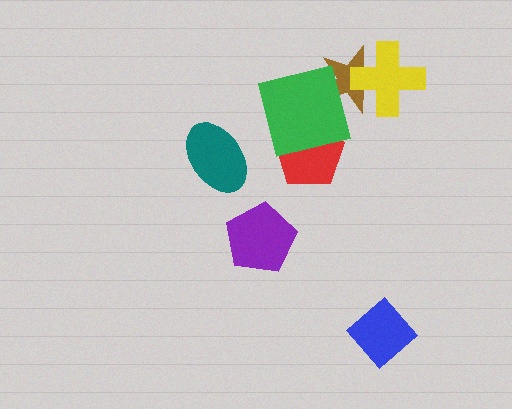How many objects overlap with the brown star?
2 objects overlap with the brown star.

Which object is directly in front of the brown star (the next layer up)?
The yellow cross is directly in front of the brown star.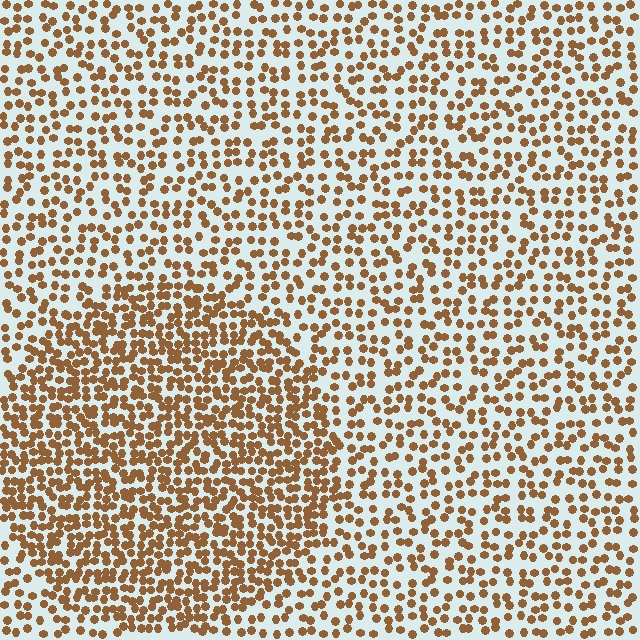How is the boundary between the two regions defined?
The boundary is defined by a change in element density (approximately 1.8x ratio). All elements are the same color, size, and shape.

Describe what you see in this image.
The image contains small brown elements arranged at two different densities. A circle-shaped region is visible where the elements are more densely packed than the surrounding area.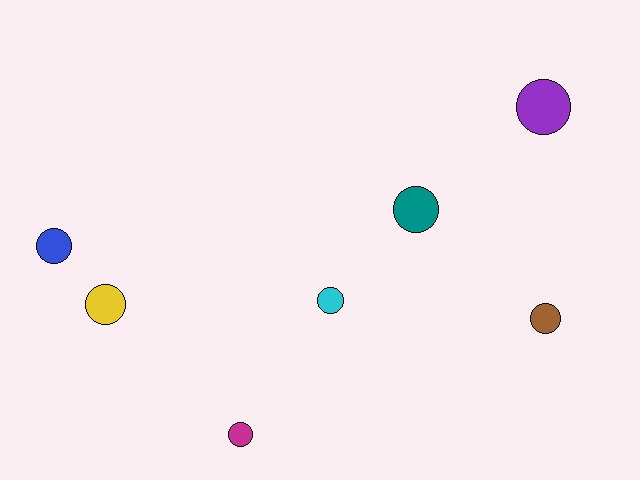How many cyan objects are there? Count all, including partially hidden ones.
There is 1 cyan object.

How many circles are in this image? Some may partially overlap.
There are 7 circles.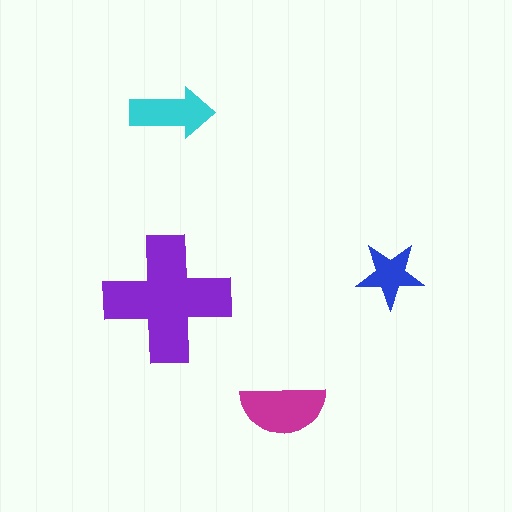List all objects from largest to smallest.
The purple cross, the magenta semicircle, the cyan arrow, the blue star.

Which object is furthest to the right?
The blue star is rightmost.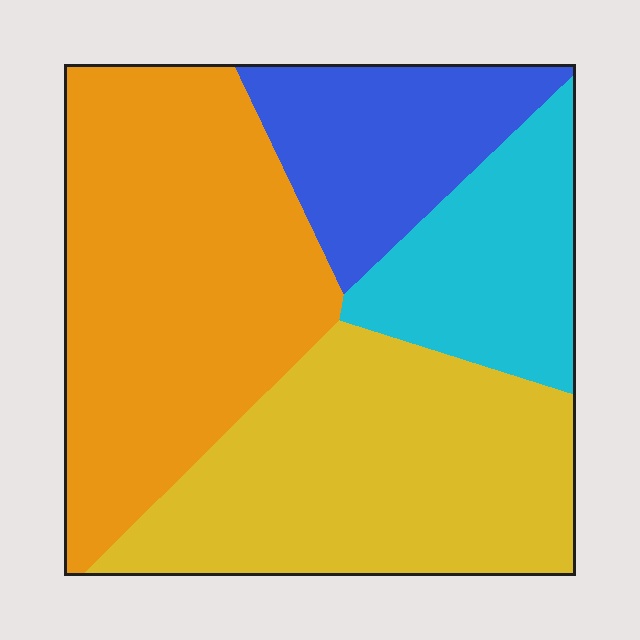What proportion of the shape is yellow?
Yellow takes up about one third (1/3) of the shape.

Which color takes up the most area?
Orange, at roughly 35%.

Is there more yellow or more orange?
Orange.